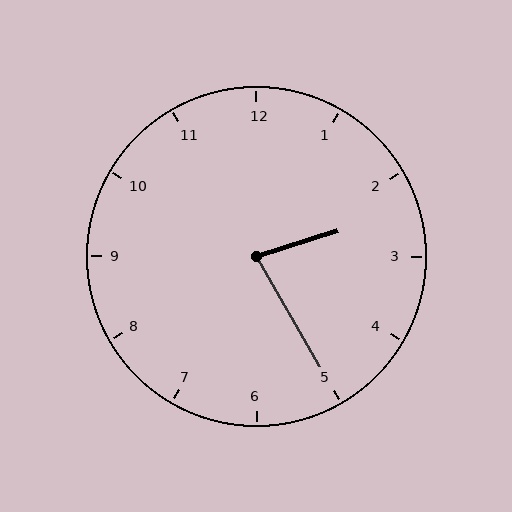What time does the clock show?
2:25.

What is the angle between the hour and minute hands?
Approximately 78 degrees.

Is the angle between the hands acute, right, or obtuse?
It is acute.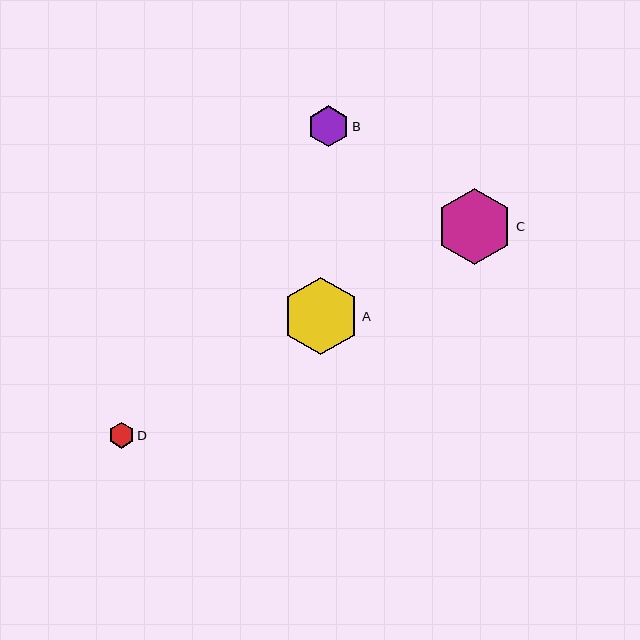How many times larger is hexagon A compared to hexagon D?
Hexagon A is approximately 3.0 times the size of hexagon D.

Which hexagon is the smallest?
Hexagon D is the smallest with a size of approximately 26 pixels.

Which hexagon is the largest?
Hexagon A is the largest with a size of approximately 77 pixels.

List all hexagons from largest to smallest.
From largest to smallest: A, C, B, D.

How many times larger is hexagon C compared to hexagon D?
Hexagon C is approximately 3.0 times the size of hexagon D.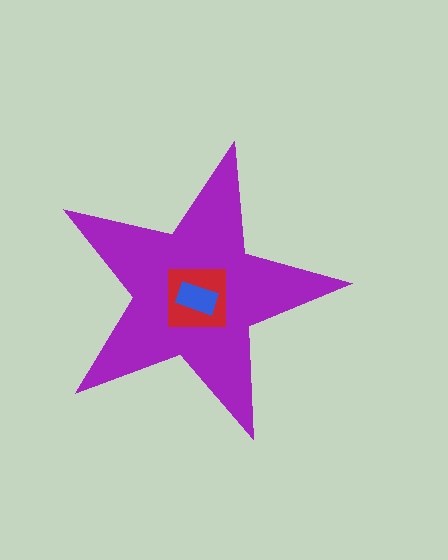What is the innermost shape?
The blue rectangle.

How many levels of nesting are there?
3.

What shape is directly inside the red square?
The blue rectangle.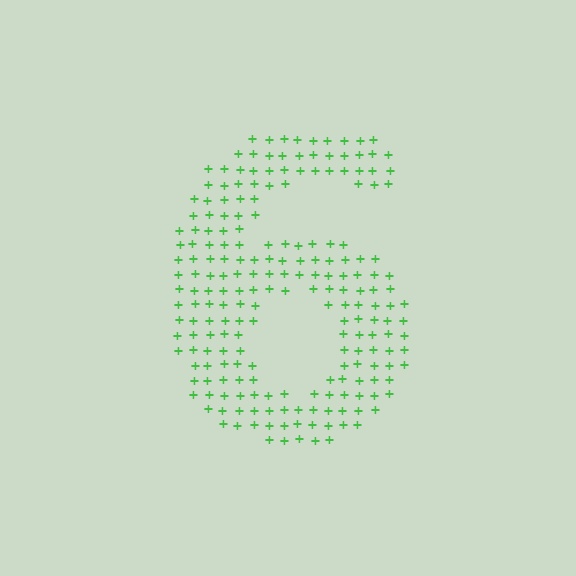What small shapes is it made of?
It is made of small plus signs.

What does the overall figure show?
The overall figure shows the digit 6.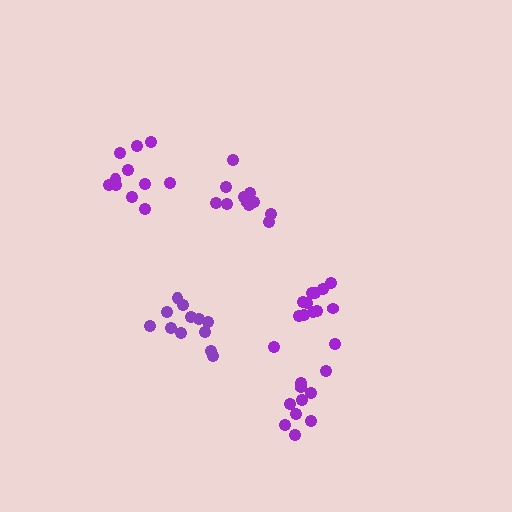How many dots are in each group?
Group 1: 10 dots, Group 2: 12 dots, Group 3: 11 dots, Group 4: 13 dots, Group 5: 11 dots (57 total).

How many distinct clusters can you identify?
There are 5 distinct clusters.